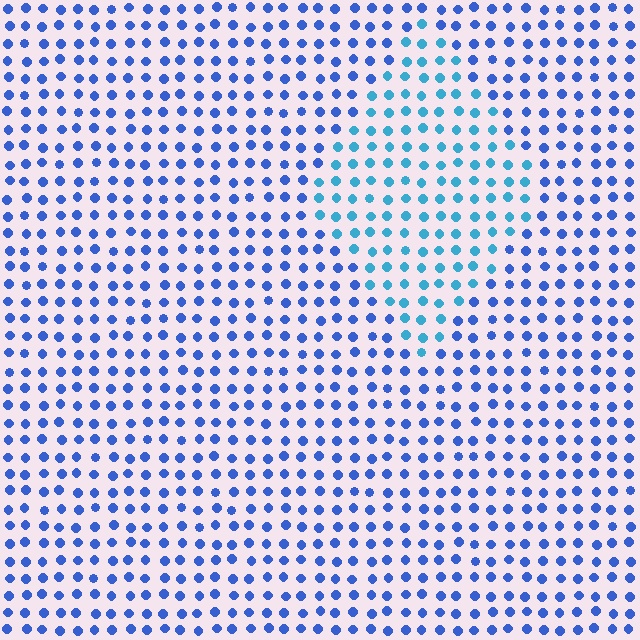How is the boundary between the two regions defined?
The boundary is defined purely by a slight shift in hue (about 30 degrees). Spacing, size, and orientation are identical on both sides.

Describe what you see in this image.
The image is filled with small blue elements in a uniform arrangement. A diamond-shaped region is visible where the elements are tinted to a slightly different hue, forming a subtle color boundary.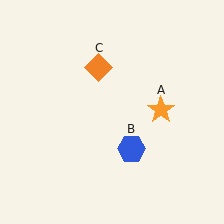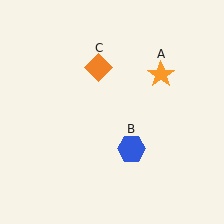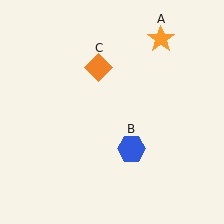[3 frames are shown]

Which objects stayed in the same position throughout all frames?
Blue hexagon (object B) and orange diamond (object C) remained stationary.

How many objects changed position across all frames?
1 object changed position: orange star (object A).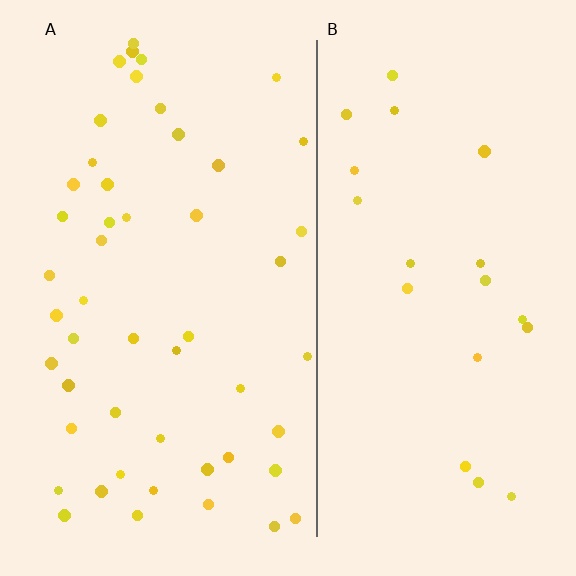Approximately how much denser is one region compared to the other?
Approximately 2.4× — region A over region B.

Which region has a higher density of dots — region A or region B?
A (the left).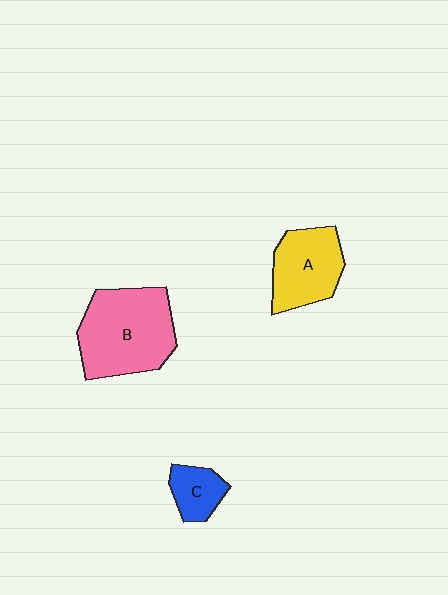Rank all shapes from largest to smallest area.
From largest to smallest: B (pink), A (yellow), C (blue).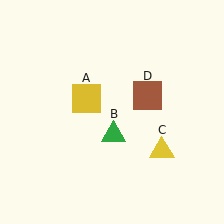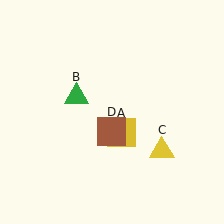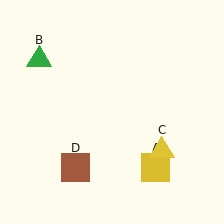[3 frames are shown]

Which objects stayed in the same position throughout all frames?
Yellow triangle (object C) remained stationary.